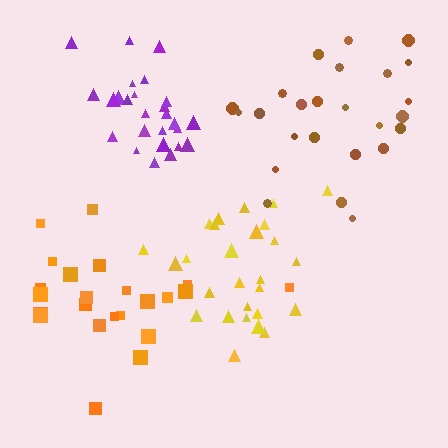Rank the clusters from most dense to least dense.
purple, yellow, brown, orange.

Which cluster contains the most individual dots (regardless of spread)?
Yellow (27).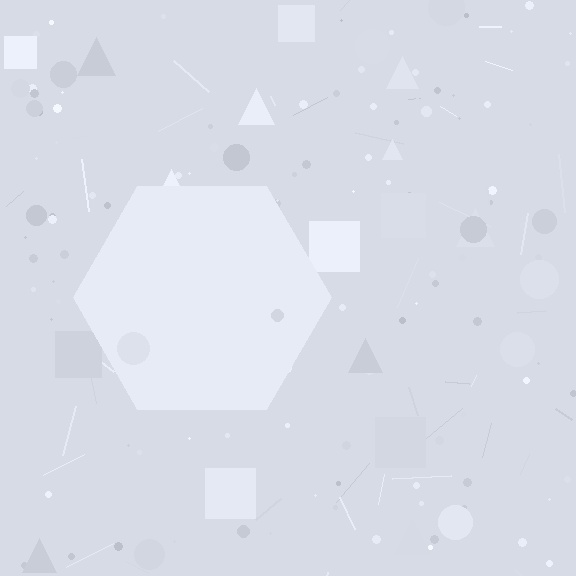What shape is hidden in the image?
A hexagon is hidden in the image.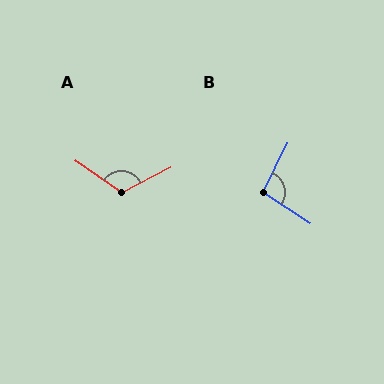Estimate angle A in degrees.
Approximately 118 degrees.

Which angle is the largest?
A, at approximately 118 degrees.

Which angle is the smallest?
B, at approximately 97 degrees.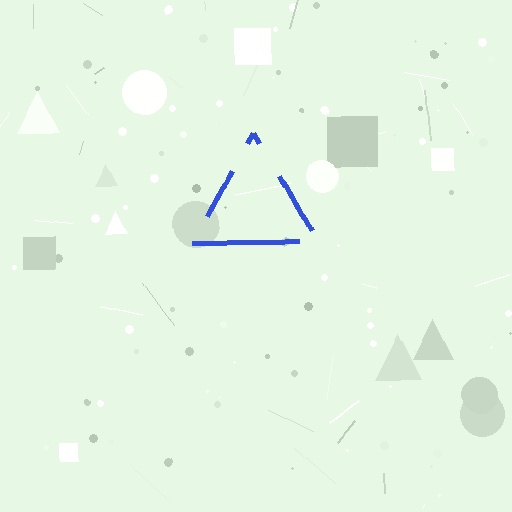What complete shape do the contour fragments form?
The contour fragments form a triangle.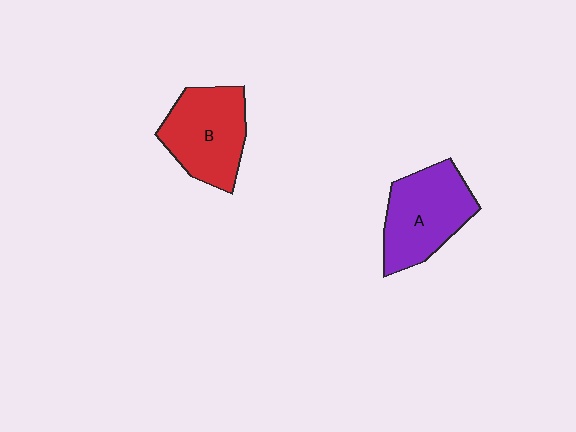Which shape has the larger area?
Shape A (purple).